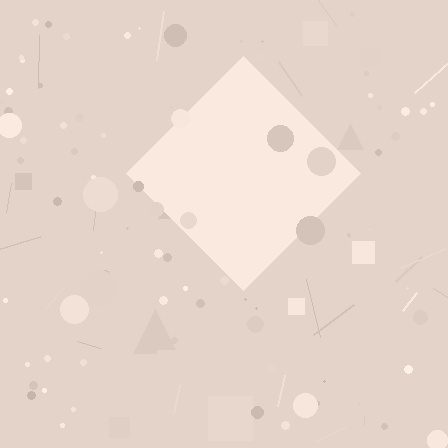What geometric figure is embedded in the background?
A diamond is embedded in the background.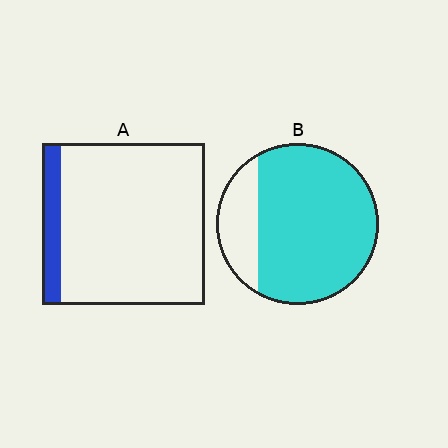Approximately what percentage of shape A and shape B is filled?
A is approximately 10% and B is approximately 80%.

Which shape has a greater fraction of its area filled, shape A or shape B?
Shape B.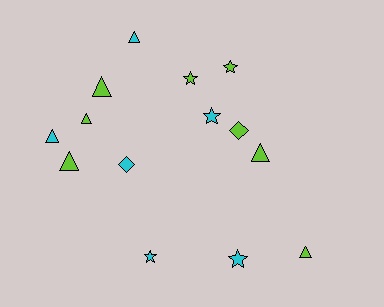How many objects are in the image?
There are 14 objects.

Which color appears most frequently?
Lime, with 8 objects.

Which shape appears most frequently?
Triangle, with 7 objects.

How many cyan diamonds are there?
There is 1 cyan diamond.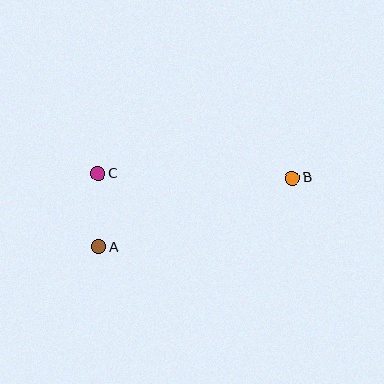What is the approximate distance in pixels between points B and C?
The distance between B and C is approximately 195 pixels.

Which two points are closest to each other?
Points A and C are closest to each other.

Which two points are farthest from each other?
Points A and B are farthest from each other.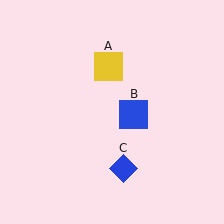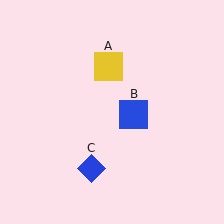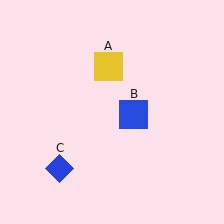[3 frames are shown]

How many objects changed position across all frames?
1 object changed position: blue diamond (object C).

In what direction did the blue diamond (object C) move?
The blue diamond (object C) moved left.